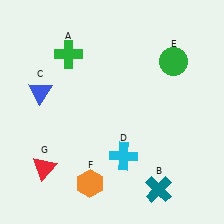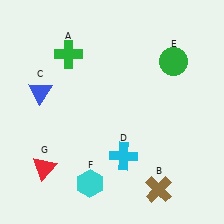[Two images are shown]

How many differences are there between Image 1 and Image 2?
There are 2 differences between the two images.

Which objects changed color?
B changed from teal to brown. F changed from orange to cyan.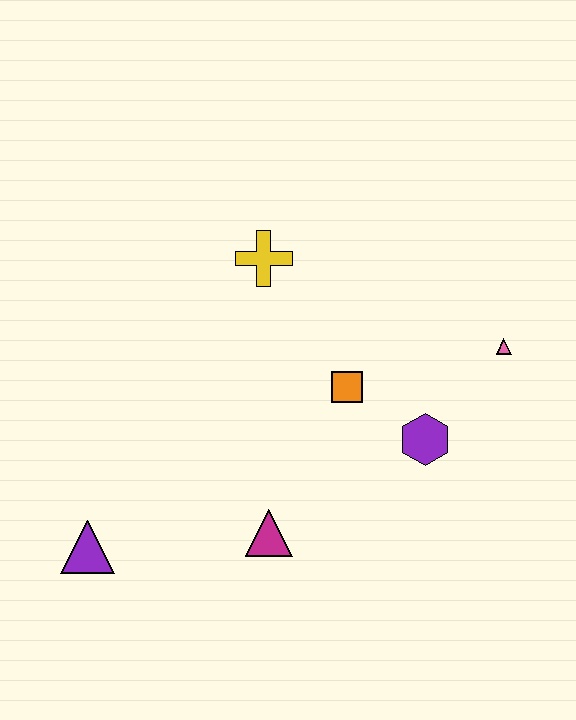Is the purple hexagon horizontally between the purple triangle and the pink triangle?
Yes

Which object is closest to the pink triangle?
The purple hexagon is closest to the pink triangle.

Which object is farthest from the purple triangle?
The pink triangle is farthest from the purple triangle.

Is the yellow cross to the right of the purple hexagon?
No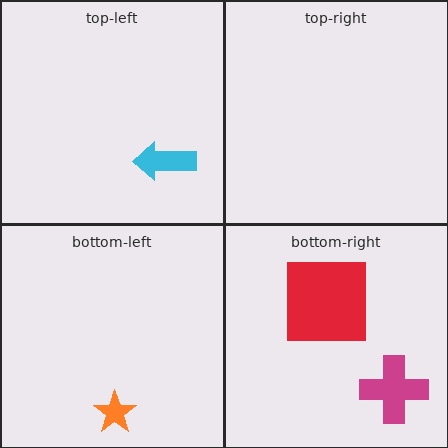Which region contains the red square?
The bottom-right region.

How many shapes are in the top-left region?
1.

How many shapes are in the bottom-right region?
2.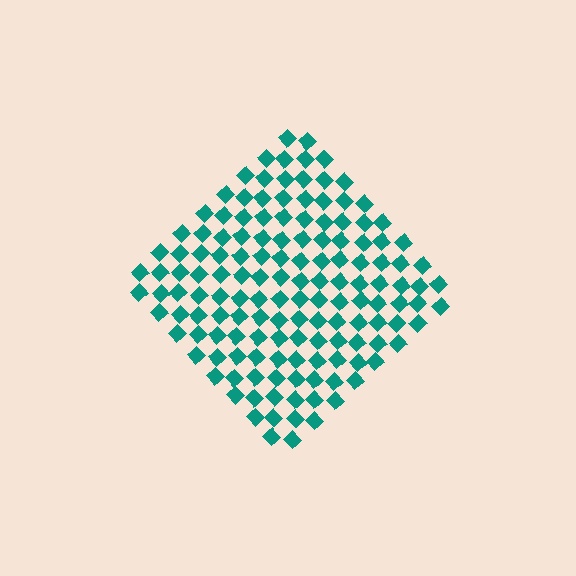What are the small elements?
The small elements are diamonds.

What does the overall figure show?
The overall figure shows a diamond.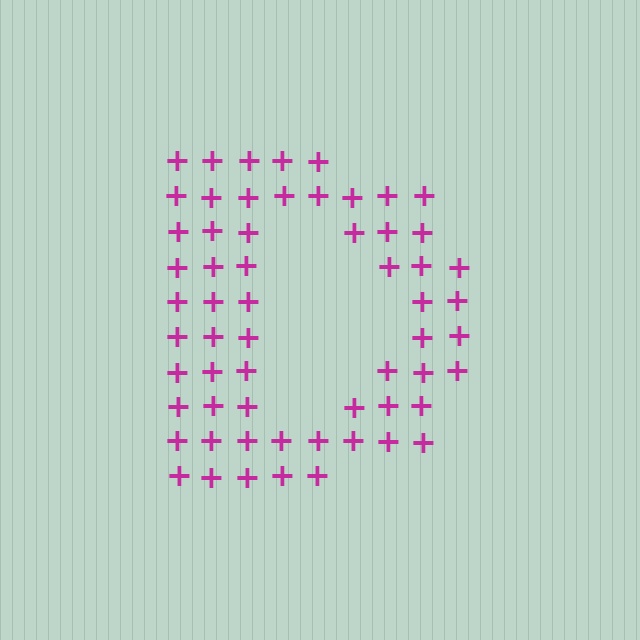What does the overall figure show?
The overall figure shows the letter D.